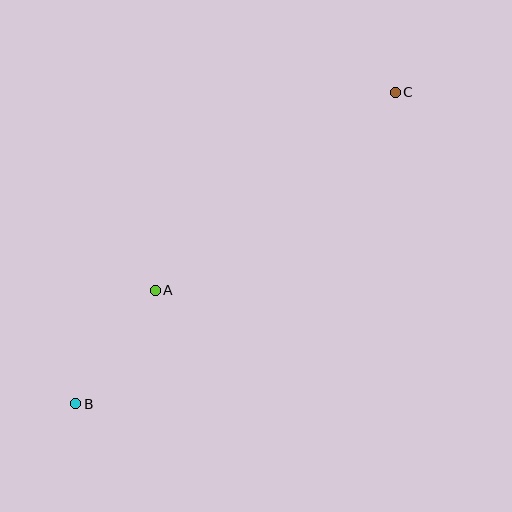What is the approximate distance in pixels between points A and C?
The distance between A and C is approximately 311 pixels.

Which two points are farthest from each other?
Points B and C are farthest from each other.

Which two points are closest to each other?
Points A and B are closest to each other.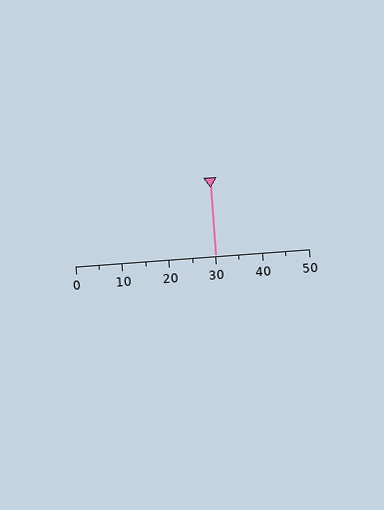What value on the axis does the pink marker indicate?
The marker indicates approximately 30.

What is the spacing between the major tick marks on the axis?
The major ticks are spaced 10 apart.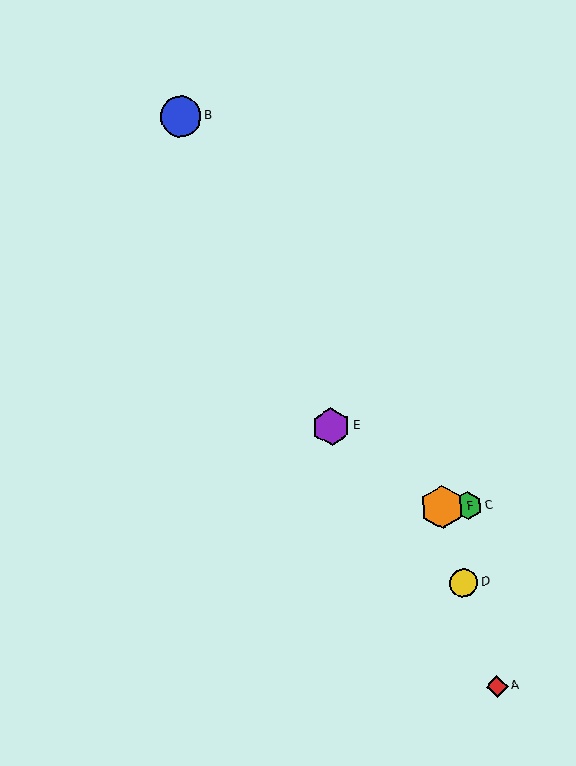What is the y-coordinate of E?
Object E is at y≈427.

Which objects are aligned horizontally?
Objects C, F are aligned horizontally.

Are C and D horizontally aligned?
No, C is at y≈506 and D is at y≈583.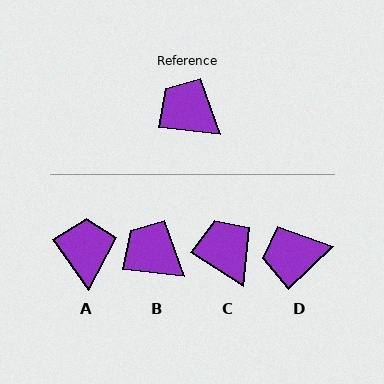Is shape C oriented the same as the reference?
No, it is off by about 26 degrees.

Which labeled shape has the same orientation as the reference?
B.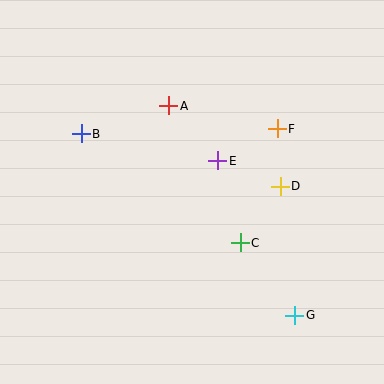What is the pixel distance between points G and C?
The distance between G and C is 91 pixels.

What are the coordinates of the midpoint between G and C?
The midpoint between G and C is at (267, 279).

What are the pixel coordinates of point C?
Point C is at (240, 243).